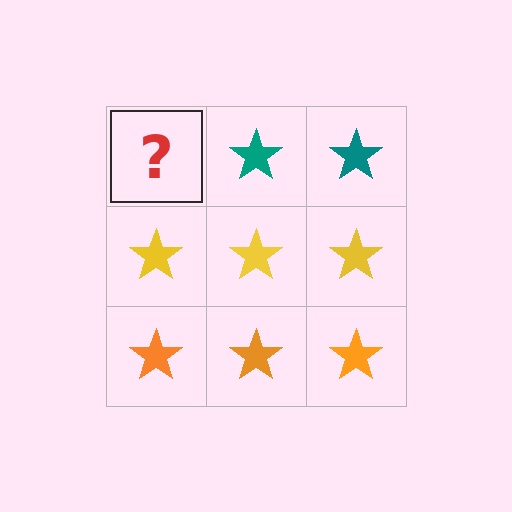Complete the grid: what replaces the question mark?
The question mark should be replaced with a teal star.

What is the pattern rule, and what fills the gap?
The rule is that each row has a consistent color. The gap should be filled with a teal star.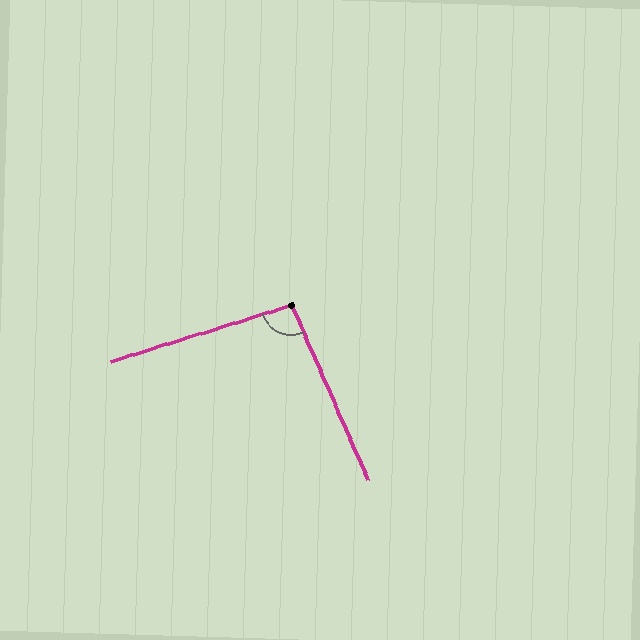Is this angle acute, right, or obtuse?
It is obtuse.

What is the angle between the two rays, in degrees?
Approximately 96 degrees.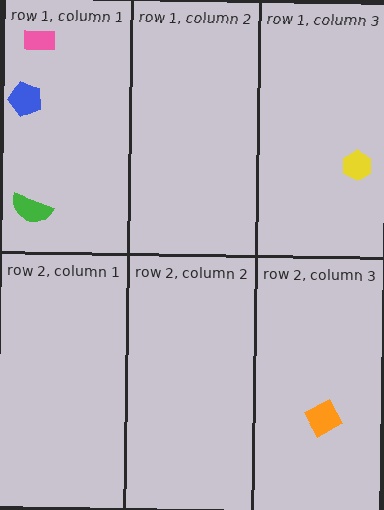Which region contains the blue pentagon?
The row 1, column 1 region.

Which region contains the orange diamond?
The row 2, column 3 region.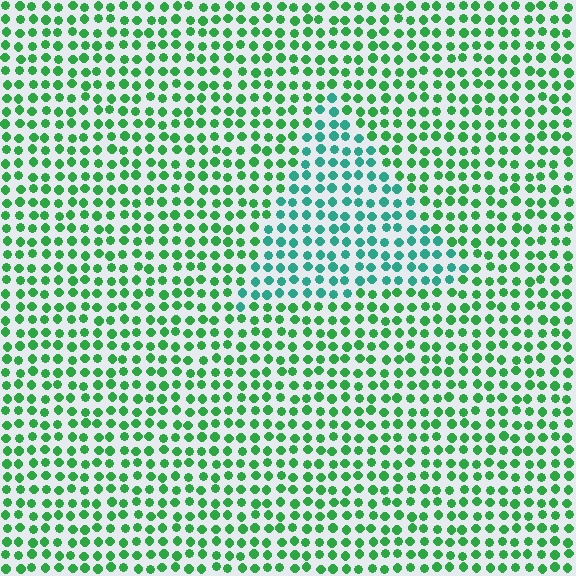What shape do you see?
I see a triangle.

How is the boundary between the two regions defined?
The boundary is defined purely by a slight shift in hue (about 36 degrees). Spacing, size, and orientation are identical on both sides.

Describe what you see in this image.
The image is filled with small green elements in a uniform arrangement. A triangle-shaped region is visible where the elements are tinted to a slightly different hue, forming a subtle color boundary.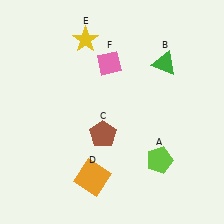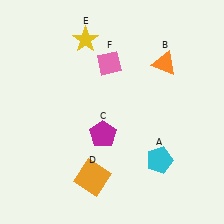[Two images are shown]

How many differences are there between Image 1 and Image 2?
There are 3 differences between the two images.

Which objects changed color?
A changed from lime to cyan. B changed from green to orange. C changed from brown to magenta.